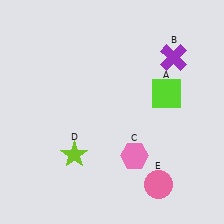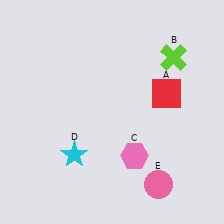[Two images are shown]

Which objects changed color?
A changed from lime to red. B changed from purple to lime. D changed from lime to cyan.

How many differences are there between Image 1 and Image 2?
There are 3 differences between the two images.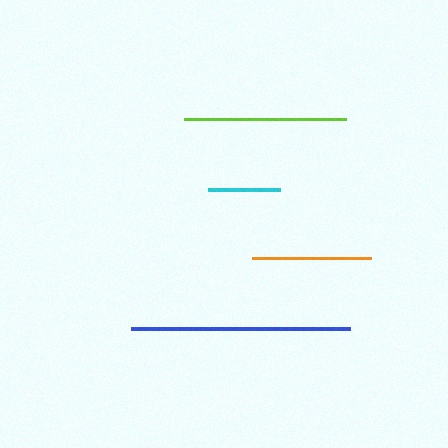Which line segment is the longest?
The blue line is the longest at approximately 219 pixels.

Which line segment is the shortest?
The cyan line is the shortest at approximately 73 pixels.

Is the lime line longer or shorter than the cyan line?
The lime line is longer than the cyan line.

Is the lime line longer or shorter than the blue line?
The blue line is longer than the lime line.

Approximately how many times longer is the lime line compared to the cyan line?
The lime line is approximately 2.2 times the length of the cyan line.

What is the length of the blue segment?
The blue segment is approximately 219 pixels long.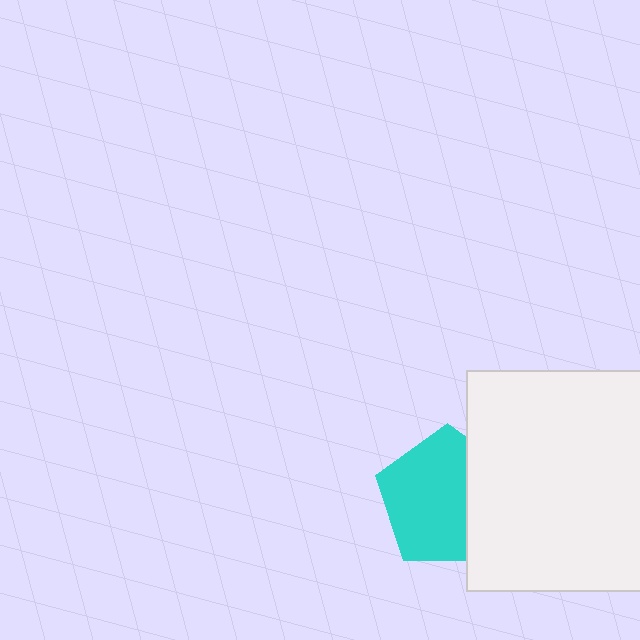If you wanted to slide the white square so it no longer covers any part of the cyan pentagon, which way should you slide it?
Slide it right — that is the most direct way to separate the two shapes.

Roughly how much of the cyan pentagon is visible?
Most of it is visible (roughly 67%).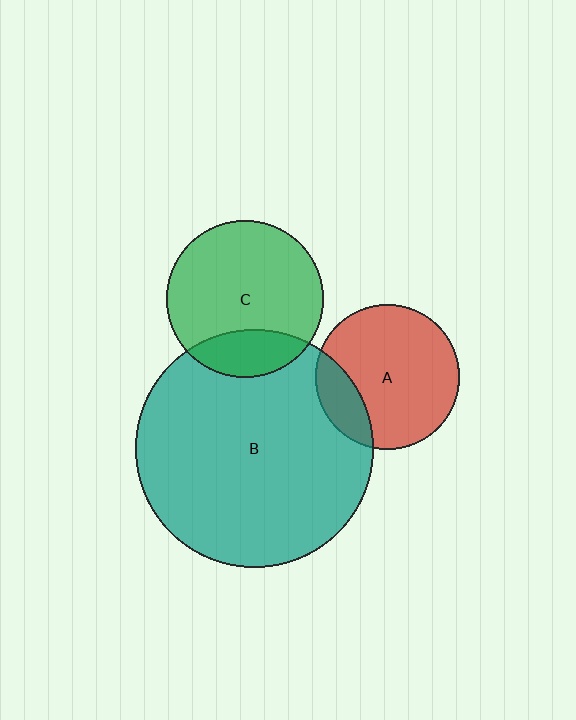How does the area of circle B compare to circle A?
Approximately 2.7 times.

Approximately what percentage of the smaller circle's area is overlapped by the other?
Approximately 20%.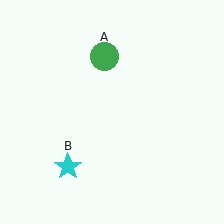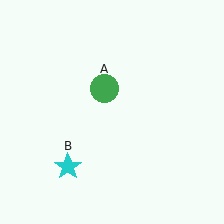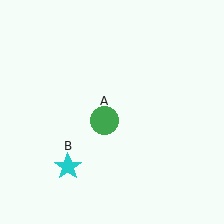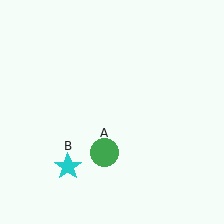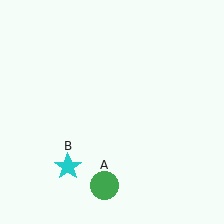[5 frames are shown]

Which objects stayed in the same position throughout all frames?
Cyan star (object B) remained stationary.